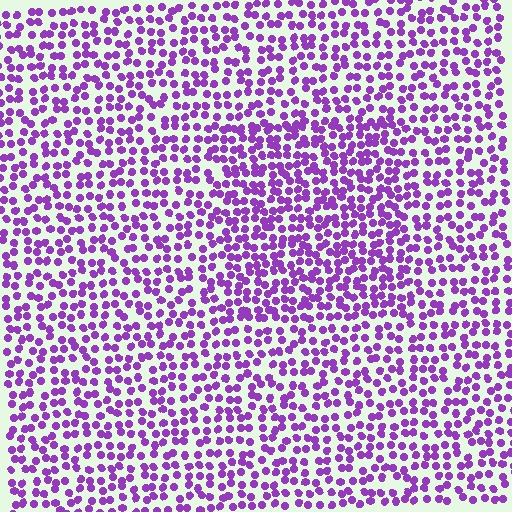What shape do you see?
I see a rectangle.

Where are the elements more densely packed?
The elements are more densely packed inside the rectangle boundary.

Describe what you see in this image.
The image contains small purple elements arranged at two different densities. A rectangle-shaped region is visible where the elements are more densely packed than the surrounding area.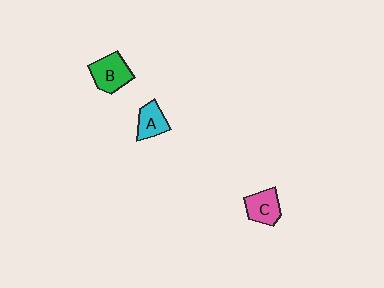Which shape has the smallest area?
Shape A (cyan).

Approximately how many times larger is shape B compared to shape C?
Approximately 1.2 times.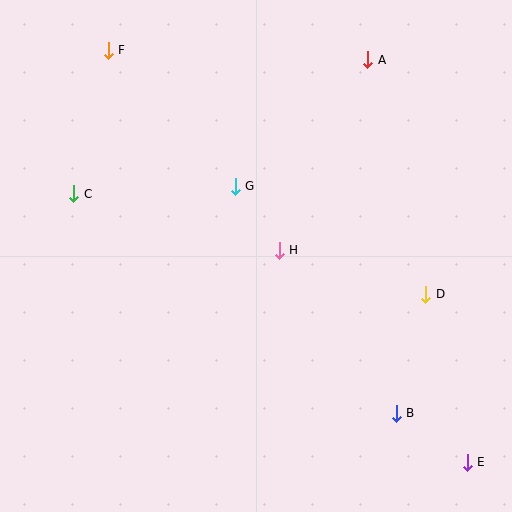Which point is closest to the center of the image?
Point H at (279, 250) is closest to the center.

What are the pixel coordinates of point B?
Point B is at (396, 413).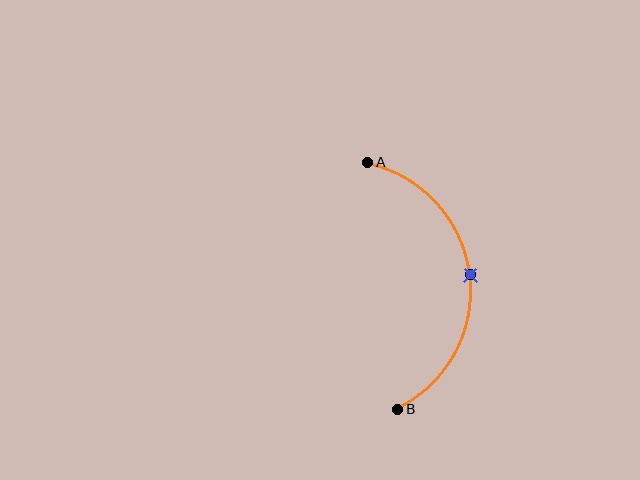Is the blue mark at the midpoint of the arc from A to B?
Yes. The blue mark lies on the arc at equal arc-length from both A and B — it is the arc midpoint.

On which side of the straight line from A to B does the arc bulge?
The arc bulges to the right of the straight line connecting A and B.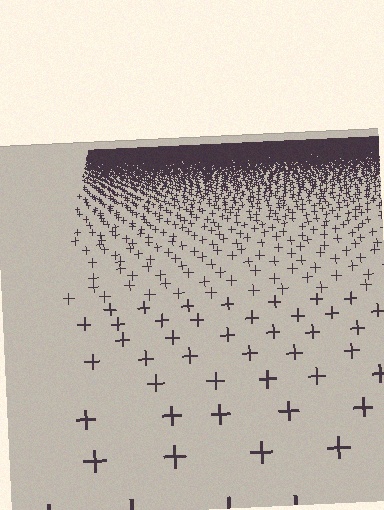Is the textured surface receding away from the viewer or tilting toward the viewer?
The surface is receding away from the viewer. Texture elements get smaller and denser toward the top.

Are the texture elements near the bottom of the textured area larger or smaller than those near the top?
Larger. Near the bottom, elements are closer to the viewer and appear at a bigger on-screen size.